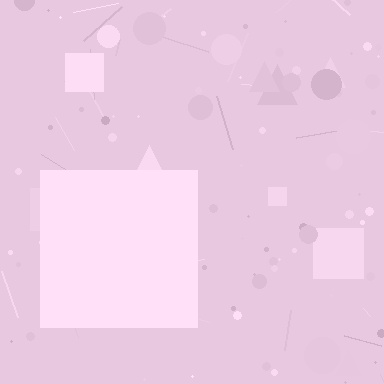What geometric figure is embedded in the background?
A square is embedded in the background.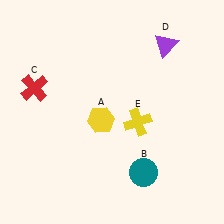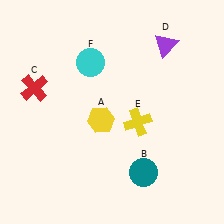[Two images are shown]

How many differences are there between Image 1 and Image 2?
There is 1 difference between the two images.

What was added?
A cyan circle (F) was added in Image 2.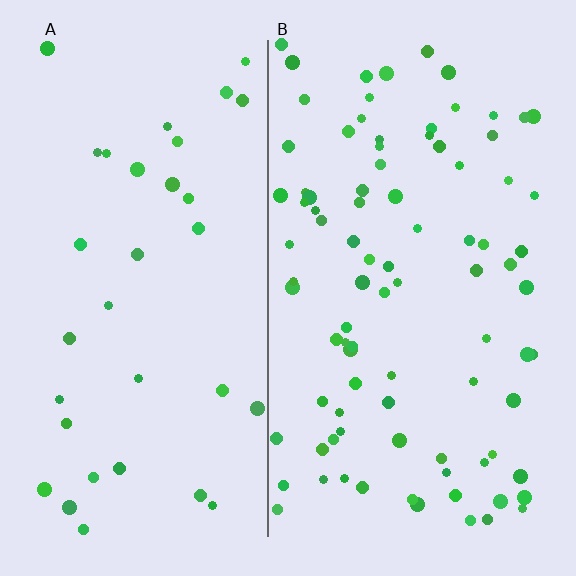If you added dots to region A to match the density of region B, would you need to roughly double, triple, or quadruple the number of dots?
Approximately triple.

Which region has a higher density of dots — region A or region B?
B (the right).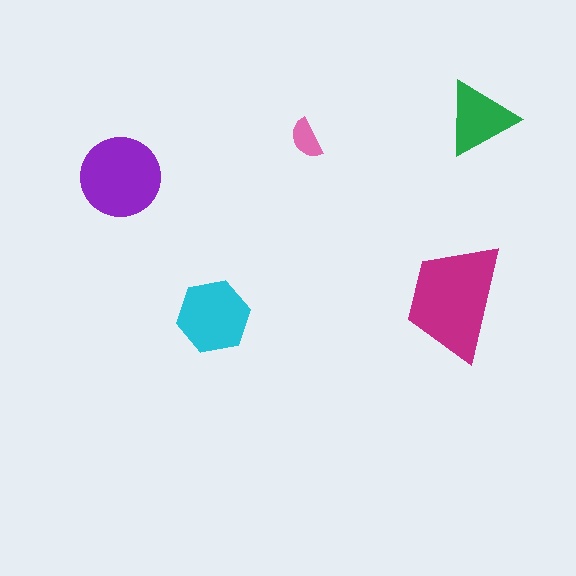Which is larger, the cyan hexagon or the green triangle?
The cyan hexagon.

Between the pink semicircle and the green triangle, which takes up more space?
The green triangle.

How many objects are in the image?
There are 5 objects in the image.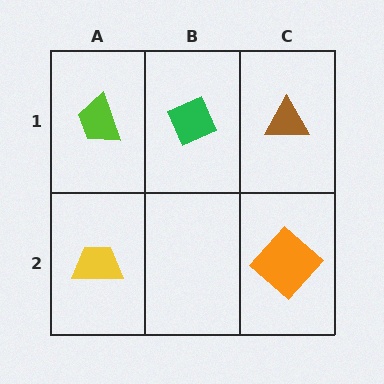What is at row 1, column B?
A green diamond.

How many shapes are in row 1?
3 shapes.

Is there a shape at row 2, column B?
No, that cell is empty.